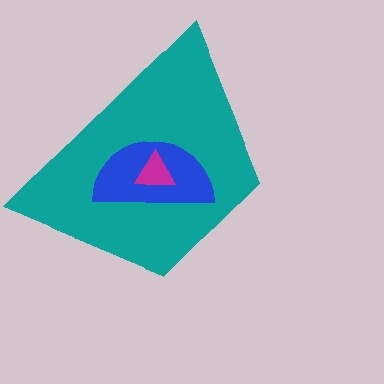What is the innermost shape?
The magenta triangle.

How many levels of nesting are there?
3.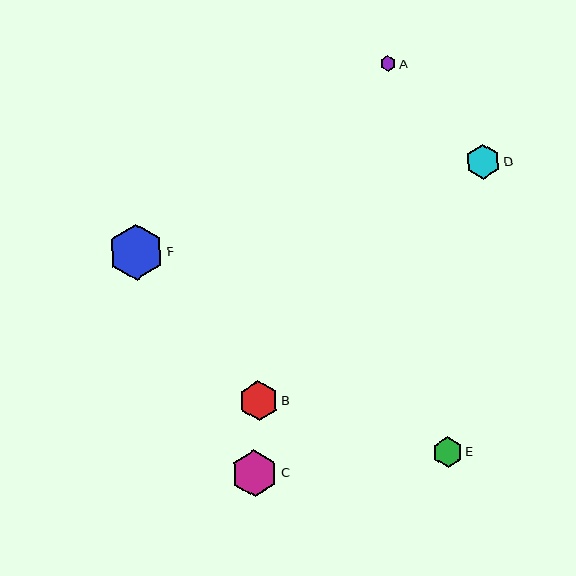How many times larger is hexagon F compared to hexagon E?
Hexagon F is approximately 1.8 times the size of hexagon E.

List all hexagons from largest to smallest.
From largest to smallest: F, C, B, D, E, A.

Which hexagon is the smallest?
Hexagon A is the smallest with a size of approximately 16 pixels.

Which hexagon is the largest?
Hexagon F is the largest with a size of approximately 55 pixels.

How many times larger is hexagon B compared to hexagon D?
Hexagon B is approximately 1.2 times the size of hexagon D.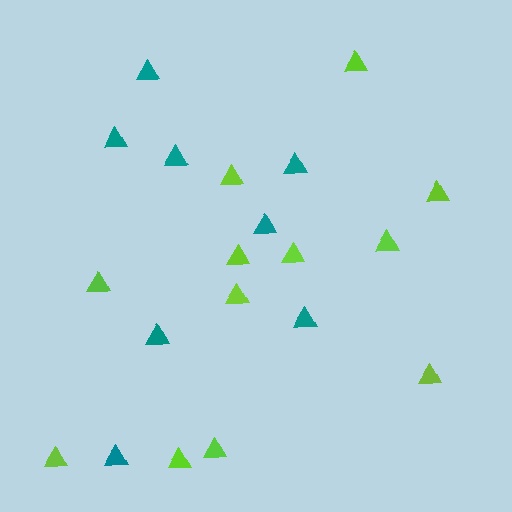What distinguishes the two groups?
There are 2 groups: one group of teal triangles (8) and one group of lime triangles (12).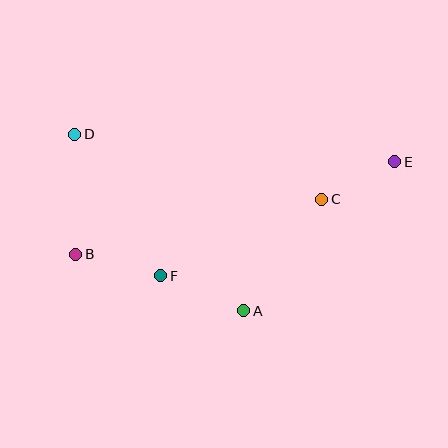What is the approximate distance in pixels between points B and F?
The distance between B and F is approximately 87 pixels.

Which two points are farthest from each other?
Points B and E are farthest from each other.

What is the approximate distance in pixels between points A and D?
The distance between A and D is approximately 244 pixels.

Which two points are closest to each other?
Points C and E are closest to each other.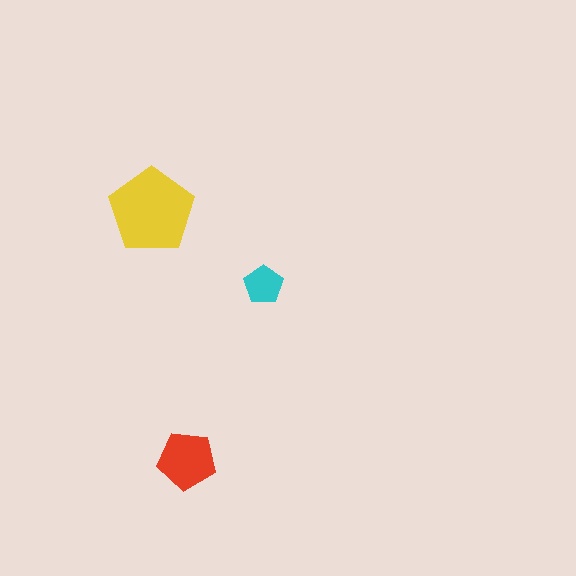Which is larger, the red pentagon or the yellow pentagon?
The yellow one.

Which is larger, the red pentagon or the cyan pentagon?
The red one.